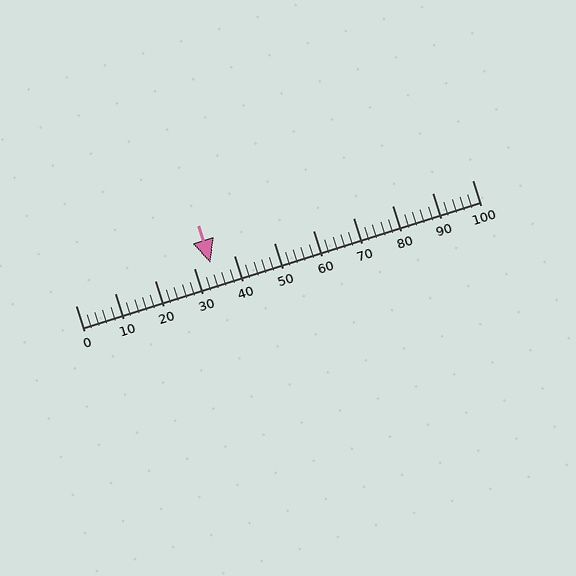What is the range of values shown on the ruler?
The ruler shows values from 0 to 100.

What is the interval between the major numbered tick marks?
The major tick marks are spaced 10 units apart.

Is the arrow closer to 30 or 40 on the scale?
The arrow is closer to 30.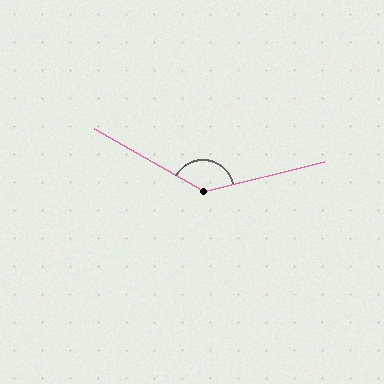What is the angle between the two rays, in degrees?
Approximately 137 degrees.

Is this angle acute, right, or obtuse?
It is obtuse.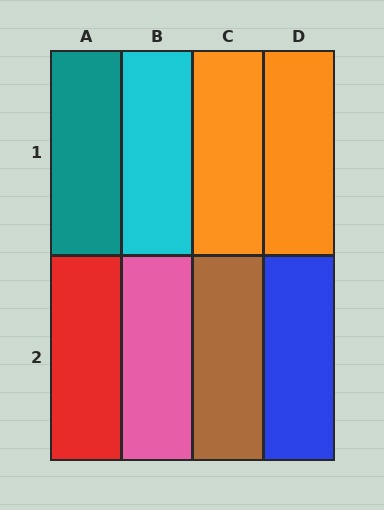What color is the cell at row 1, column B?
Cyan.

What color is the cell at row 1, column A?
Teal.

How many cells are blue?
1 cell is blue.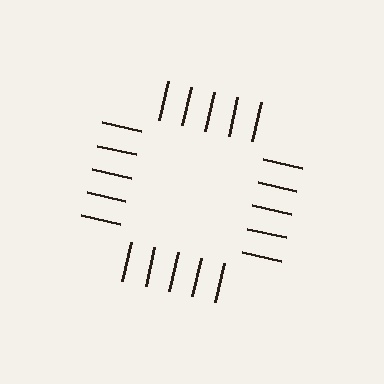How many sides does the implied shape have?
4 sides — the line-ends trace a square.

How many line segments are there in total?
20 — 5 along each of the 4 edges.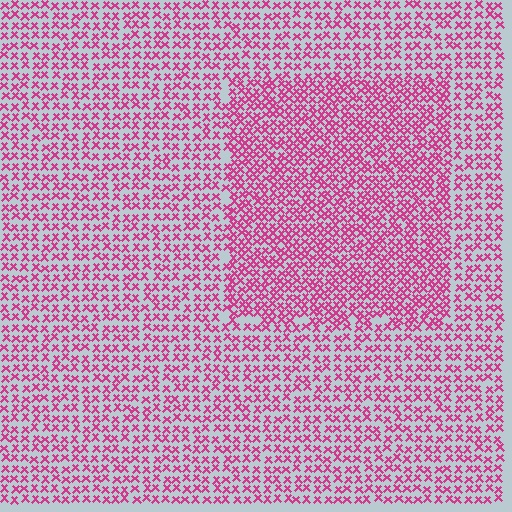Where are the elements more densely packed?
The elements are more densely packed inside the rectangle boundary.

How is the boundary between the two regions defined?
The boundary is defined by a change in element density (approximately 1.6x ratio). All elements are the same color, size, and shape.